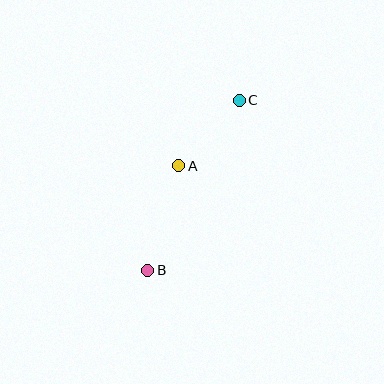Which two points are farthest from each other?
Points B and C are farthest from each other.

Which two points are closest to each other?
Points A and C are closest to each other.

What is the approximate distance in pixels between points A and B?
The distance between A and B is approximately 109 pixels.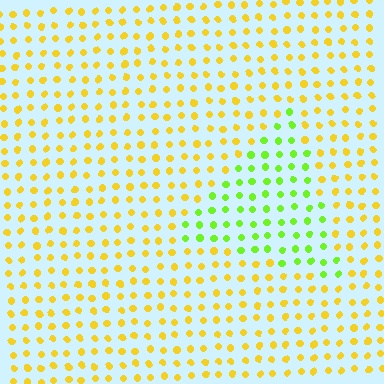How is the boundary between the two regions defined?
The boundary is defined purely by a slight shift in hue (about 49 degrees). Spacing, size, and orientation are identical on both sides.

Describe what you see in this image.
The image is filled with small yellow elements in a uniform arrangement. A triangle-shaped region is visible where the elements are tinted to a slightly different hue, forming a subtle color boundary.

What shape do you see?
I see a triangle.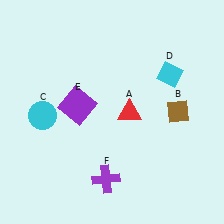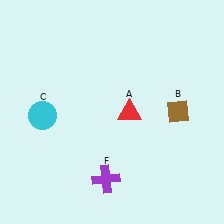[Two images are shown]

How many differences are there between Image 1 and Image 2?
There are 2 differences between the two images.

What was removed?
The purple square (E), the cyan diamond (D) were removed in Image 2.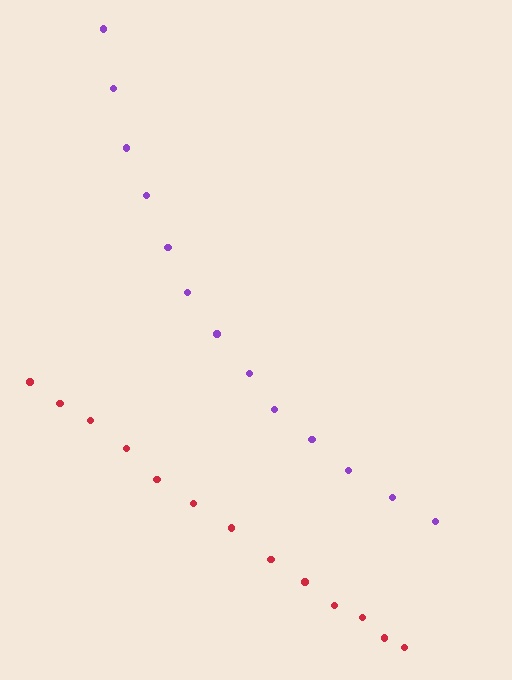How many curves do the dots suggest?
There are 2 distinct paths.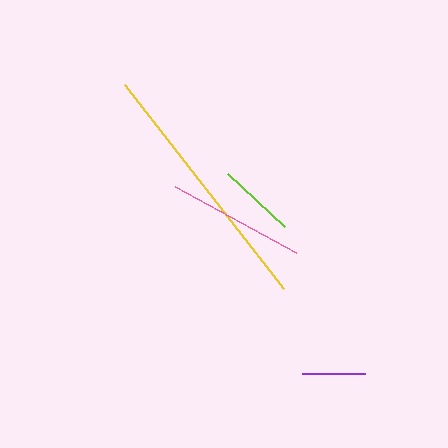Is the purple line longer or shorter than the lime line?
The lime line is longer than the purple line.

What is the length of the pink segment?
The pink segment is approximately 138 pixels long.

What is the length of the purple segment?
The purple segment is approximately 63 pixels long.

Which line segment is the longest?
The yellow line is the longest at approximately 258 pixels.